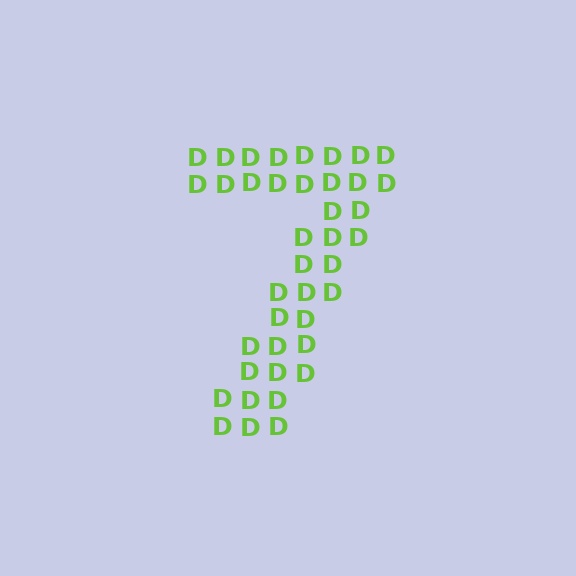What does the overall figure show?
The overall figure shows the digit 7.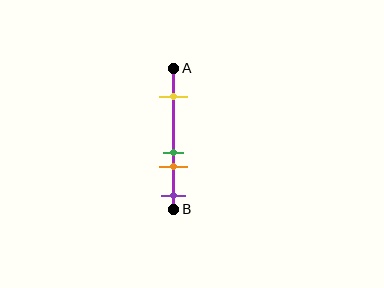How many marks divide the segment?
There are 4 marks dividing the segment.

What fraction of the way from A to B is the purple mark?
The purple mark is approximately 90% (0.9) of the way from A to B.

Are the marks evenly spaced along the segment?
No, the marks are not evenly spaced.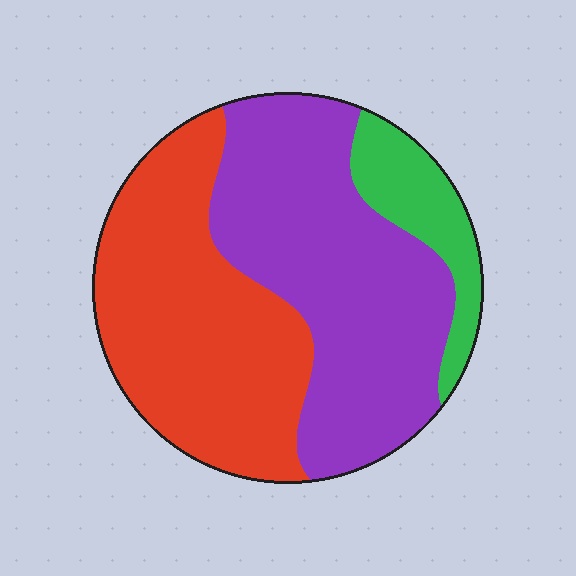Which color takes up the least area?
Green, at roughly 10%.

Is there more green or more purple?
Purple.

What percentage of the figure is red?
Red covers roughly 40% of the figure.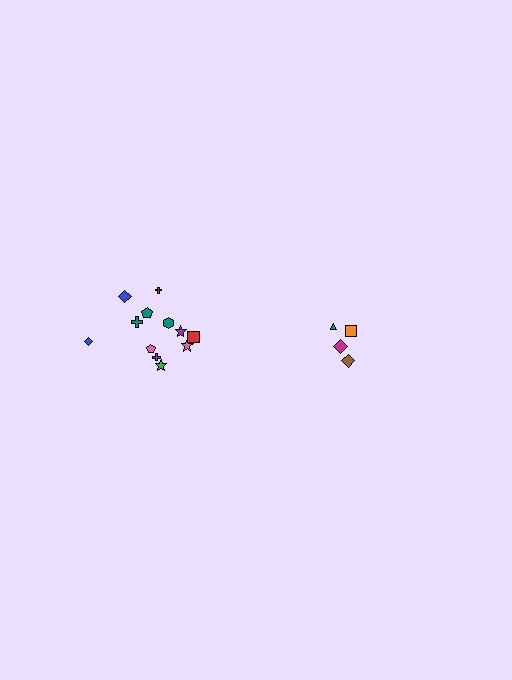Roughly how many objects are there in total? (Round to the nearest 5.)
Roughly 15 objects in total.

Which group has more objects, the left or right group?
The left group.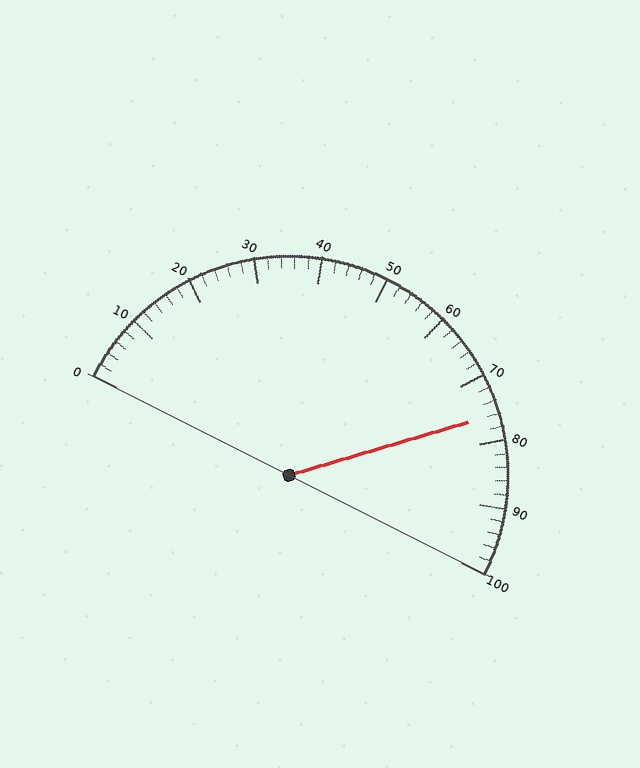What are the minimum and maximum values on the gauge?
The gauge ranges from 0 to 100.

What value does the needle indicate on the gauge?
The needle indicates approximately 76.